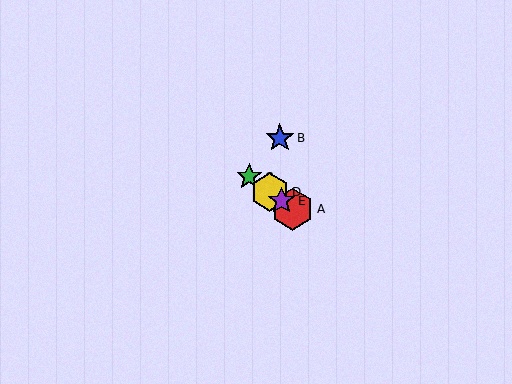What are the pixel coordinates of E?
Object E is at (282, 201).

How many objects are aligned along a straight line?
4 objects (A, C, D, E) are aligned along a straight line.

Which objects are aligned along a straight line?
Objects A, C, D, E are aligned along a straight line.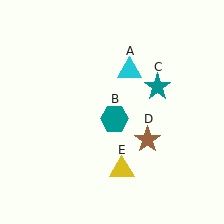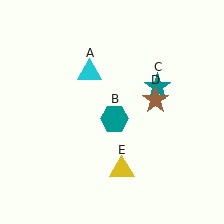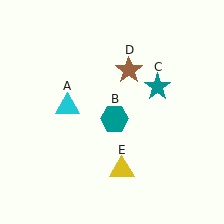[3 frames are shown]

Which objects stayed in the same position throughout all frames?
Teal hexagon (object B) and teal star (object C) and yellow triangle (object E) remained stationary.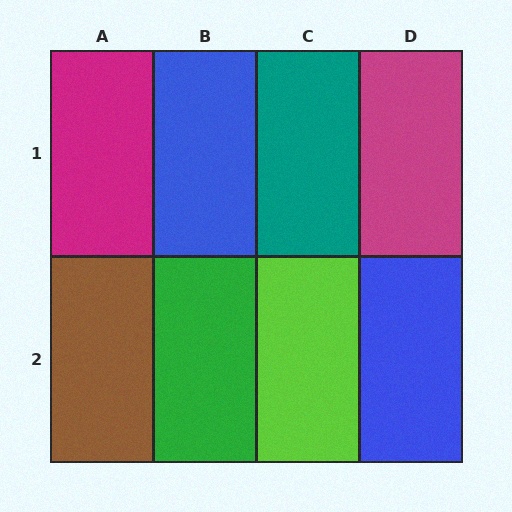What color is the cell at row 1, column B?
Blue.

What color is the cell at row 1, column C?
Teal.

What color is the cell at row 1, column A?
Magenta.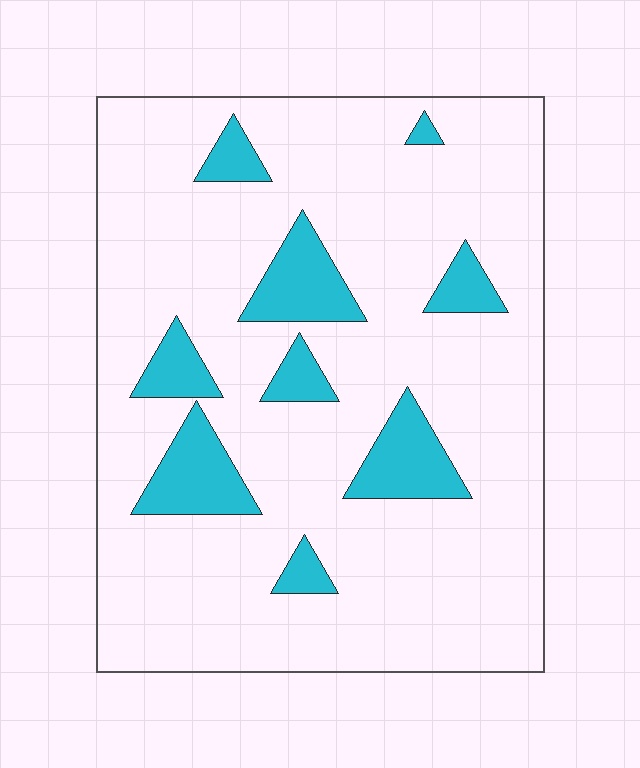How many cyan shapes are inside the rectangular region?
9.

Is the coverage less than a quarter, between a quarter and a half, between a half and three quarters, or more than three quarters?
Less than a quarter.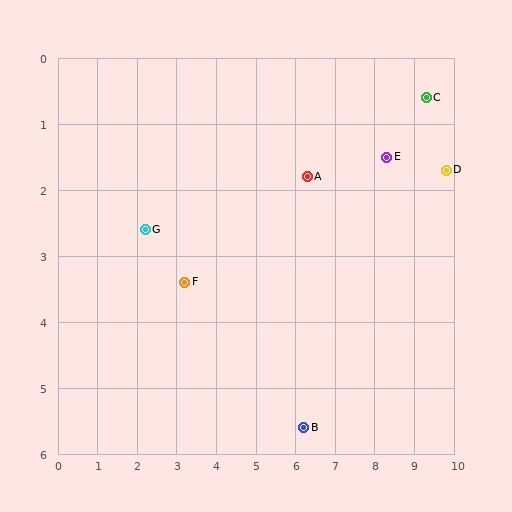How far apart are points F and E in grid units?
Points F and E are about 5.4 grid units apart.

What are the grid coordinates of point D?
Point D is at approximately (9.8, 1.7).